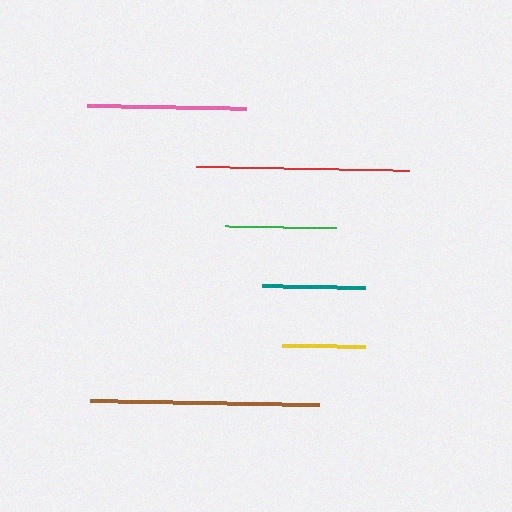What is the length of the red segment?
The red segment is approximately 212 pixels long.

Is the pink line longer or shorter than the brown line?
The brown line is longer than the pink line.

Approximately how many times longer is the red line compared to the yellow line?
The red line is approximately 2.5 times the length of the yellow line.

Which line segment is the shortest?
The yellow line is the shortest at approximately 83 pixels.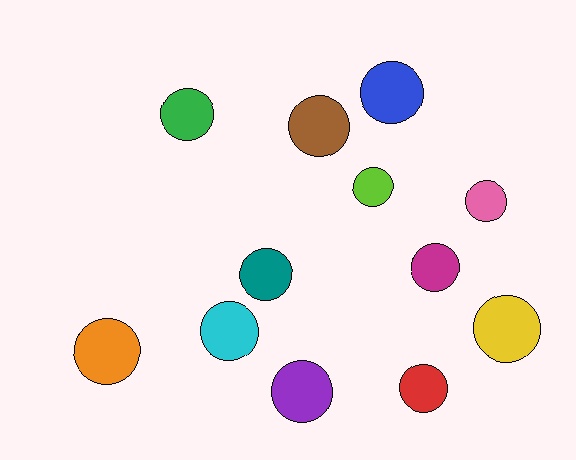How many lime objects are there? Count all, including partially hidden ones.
There is 1 lime object.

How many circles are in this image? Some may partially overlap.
There are 12 circles.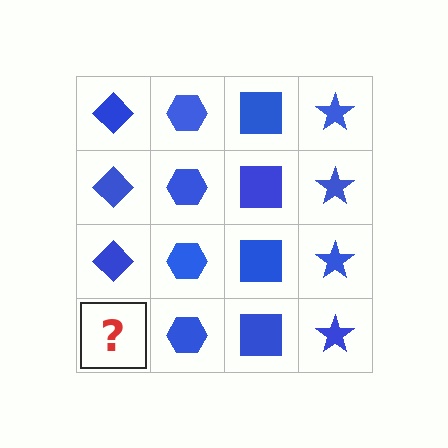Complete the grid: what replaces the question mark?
The question mark should be replaced with a blue diamond.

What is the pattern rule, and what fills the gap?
The rule is that each column has a consistent shape. The gap should be filled with a blue diamond.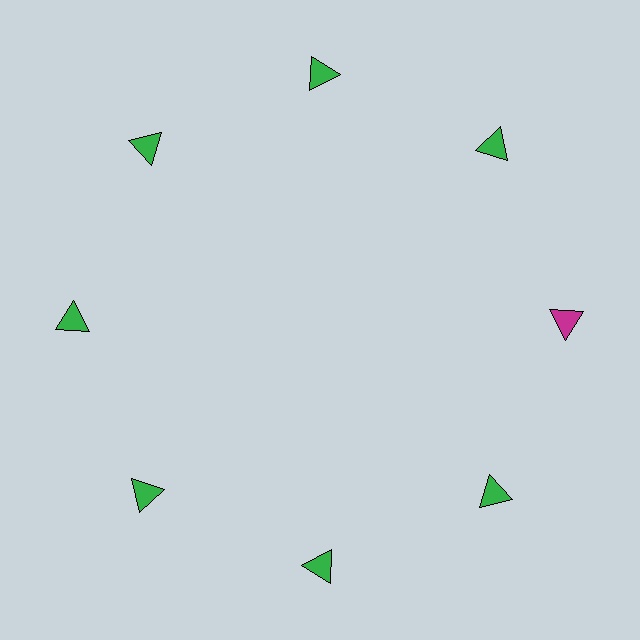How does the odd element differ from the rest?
It has a different color: magenta instead of green.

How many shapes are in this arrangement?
There are 8 shapes arranged in a ring pattern.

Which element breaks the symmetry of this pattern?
The magenta triangle at roughly the 3 o'clock position breaks the symmetry. All other shapes are green triangles.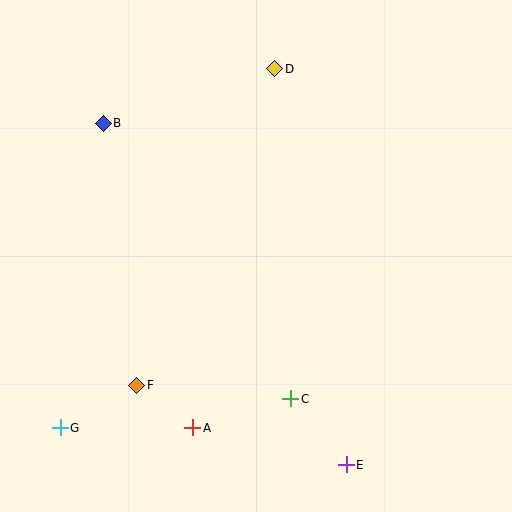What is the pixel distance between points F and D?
The distance between F and D is 345 pixels.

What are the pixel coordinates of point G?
Point G is at (60, 428).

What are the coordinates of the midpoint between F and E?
The midpoint between F and E is at (241, 425).